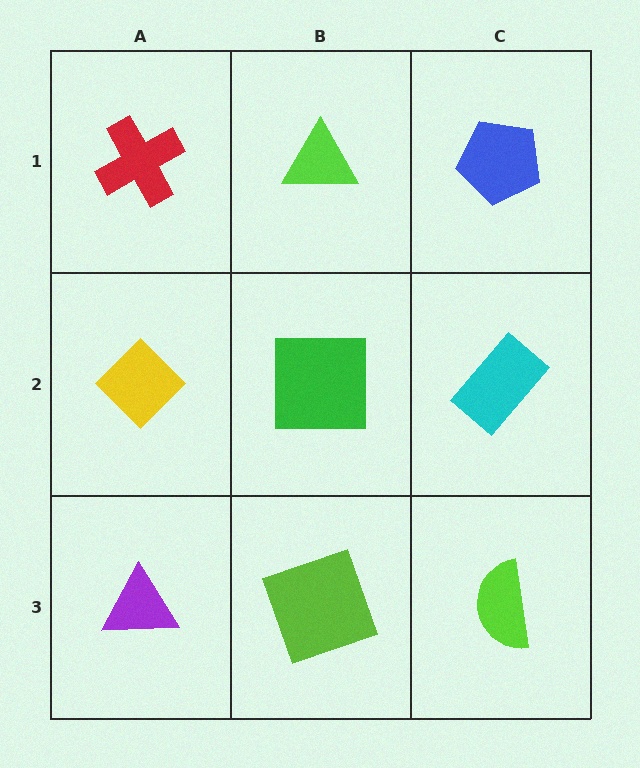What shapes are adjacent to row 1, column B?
A green square (row 2, column B), a red cross (row 1, column A), a blue pentagon (row 1, column C).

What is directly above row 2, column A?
A red cross.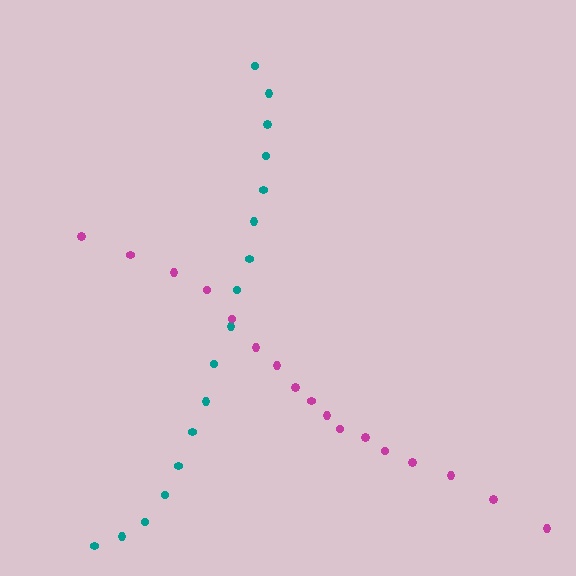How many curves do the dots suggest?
There are 2 distinct paths.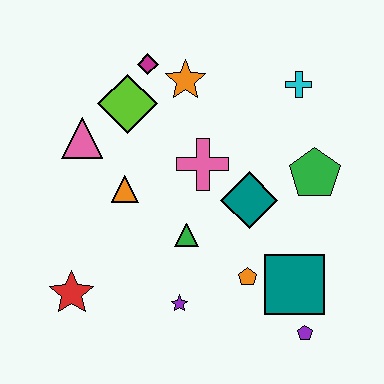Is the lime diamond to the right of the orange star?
No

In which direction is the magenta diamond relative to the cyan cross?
The magenta diamond is to the left of the cyan cross.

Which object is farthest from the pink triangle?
The purple pentagon is farthest from the pink triangle.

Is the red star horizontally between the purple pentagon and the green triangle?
No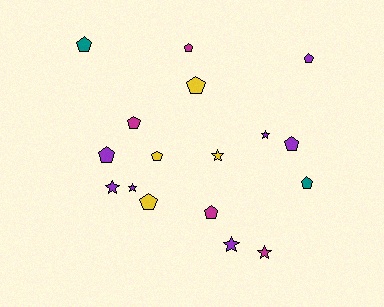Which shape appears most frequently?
Pentagon, with 11 objects.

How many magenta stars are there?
There is 1 magenta star.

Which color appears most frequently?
Purple, with 7 objects.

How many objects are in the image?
There are 17 objects.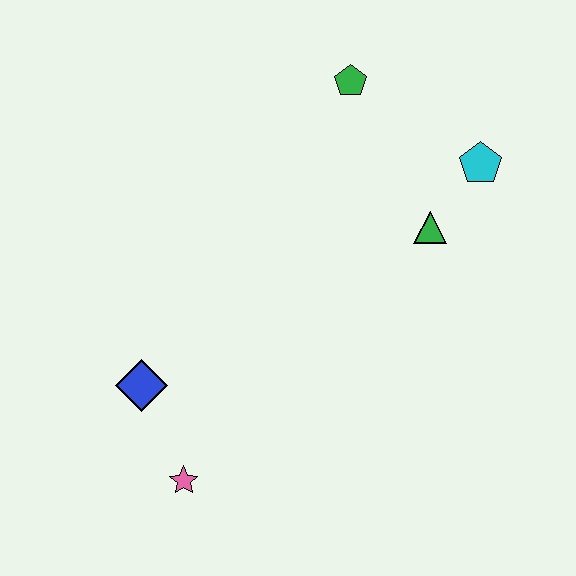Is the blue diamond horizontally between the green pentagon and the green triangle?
No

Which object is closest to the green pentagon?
The cyan pentagon is closest to the green pentagon.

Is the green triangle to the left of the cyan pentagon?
Yes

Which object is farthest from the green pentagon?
The pink star is farthest from the green pentagon.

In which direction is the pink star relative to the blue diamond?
The pink star is below the blue diamond.